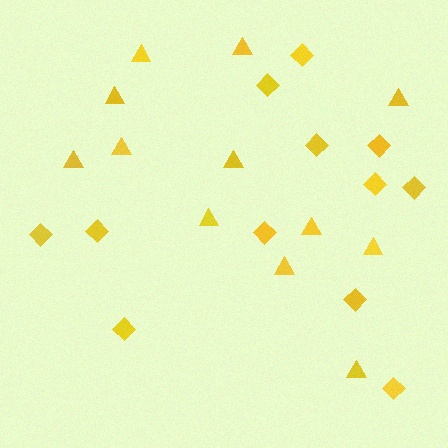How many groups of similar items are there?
There are 2 groups: one group of diamonds (12) and one group of triangles (12).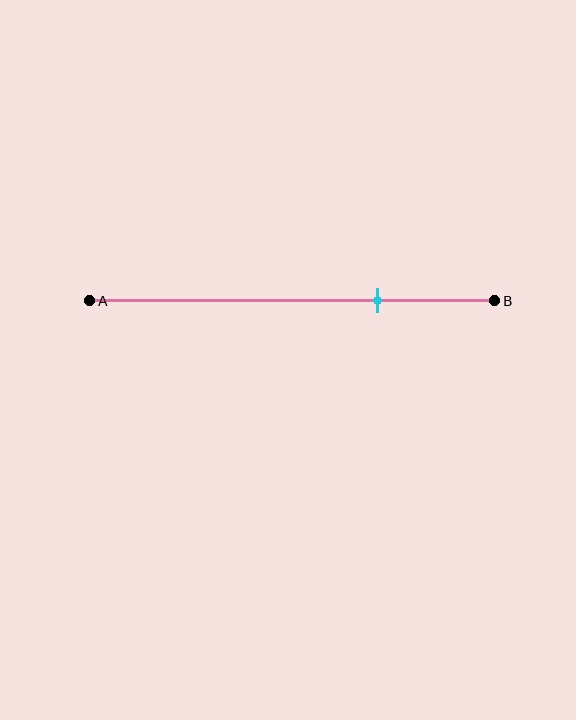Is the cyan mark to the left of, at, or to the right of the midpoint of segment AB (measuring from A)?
The cyan mark is to the right of the midpoint of segment AB.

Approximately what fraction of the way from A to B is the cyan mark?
The cyan mark is approximately 70% of the way from A to B.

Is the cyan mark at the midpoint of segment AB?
No, the mark is at about 70% from A, not at the 50% midpoint.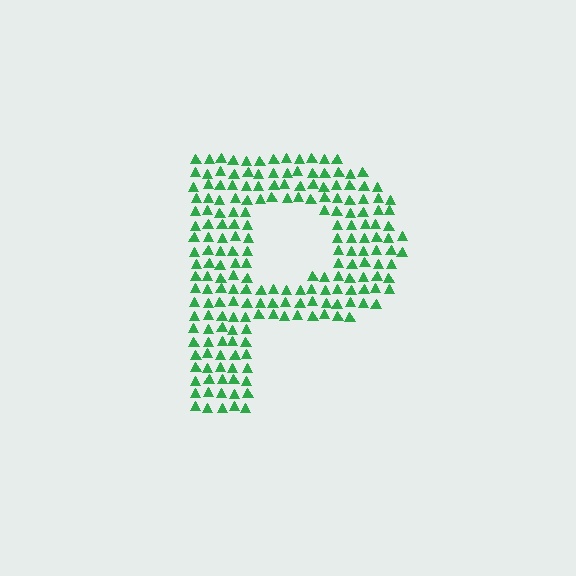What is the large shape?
The large shape is the letter P.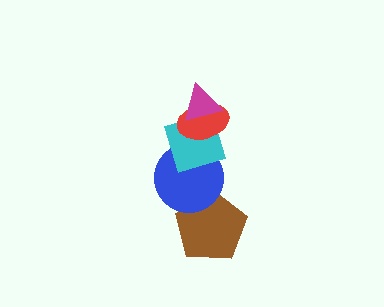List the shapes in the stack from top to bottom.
From top to bottom: the magenta triangle, the red ellipse, the cyan diamond, the blue circle, the brown pentagon.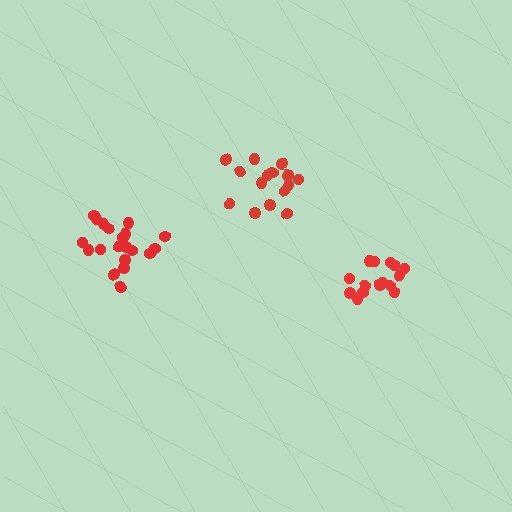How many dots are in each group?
Group 1: 20 dots, Group 2: 15 dots, Group 3: 15 dots (50 total).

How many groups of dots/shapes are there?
There are 3 groups.